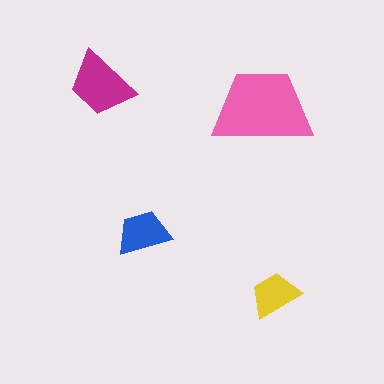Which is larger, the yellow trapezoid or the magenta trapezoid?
The magenta one.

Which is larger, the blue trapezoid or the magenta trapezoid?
The magenta one.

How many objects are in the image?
There are 4 objects in the image.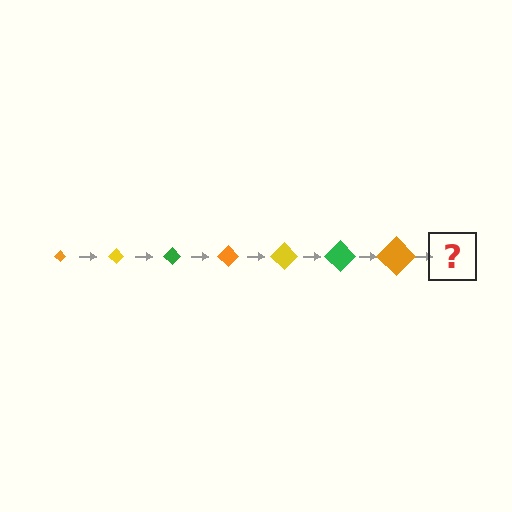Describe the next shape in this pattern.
It should be a yellow diamond, larger than the previous one.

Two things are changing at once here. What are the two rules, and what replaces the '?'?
The two rules are that the diamond grows larger each step and the color cycles through orange, yellow, and green. The '?' should be a yellow diamond, larger than the previous one.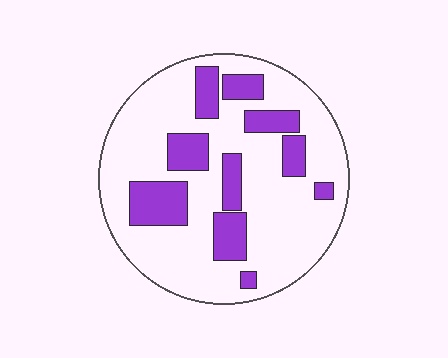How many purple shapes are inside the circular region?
10.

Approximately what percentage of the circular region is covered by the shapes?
Approximately 25%.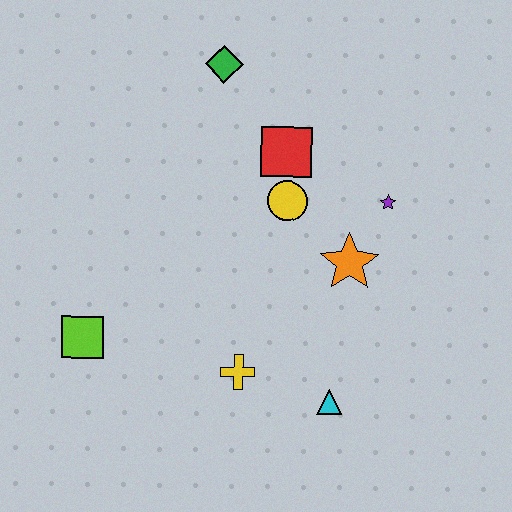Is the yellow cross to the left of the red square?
Yes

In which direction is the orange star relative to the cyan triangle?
The orange star is above the cyan triangle.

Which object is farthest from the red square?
The lime square is farthest from the red square.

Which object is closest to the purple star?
The orange star is closest to the purple star.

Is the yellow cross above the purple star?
No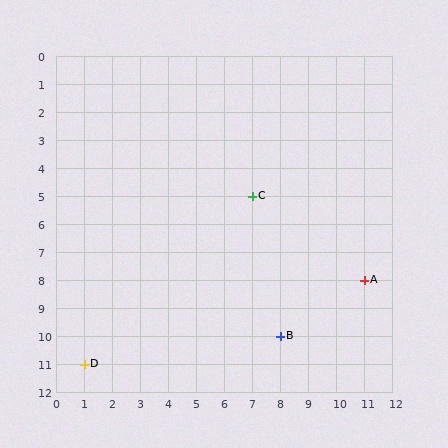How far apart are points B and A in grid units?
Points B and A are 3 columns and 2 rows apart (about 3.6 grid units diagonally).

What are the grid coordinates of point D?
Point D is at grid coordinates (1, 11).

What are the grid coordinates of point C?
Point C is at grid coordinates (7, 5).